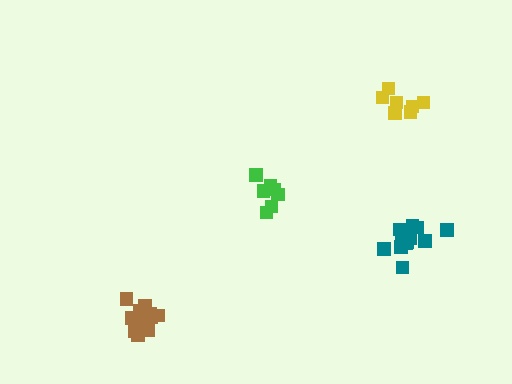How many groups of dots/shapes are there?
There are 4 groups.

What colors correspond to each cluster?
The clusters are colored: yellow, teal, brown, green.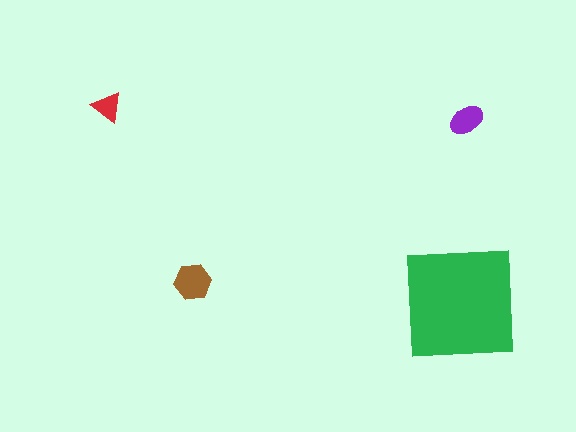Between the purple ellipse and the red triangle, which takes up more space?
The purple ellipse.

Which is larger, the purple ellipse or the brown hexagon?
The brown hexagon.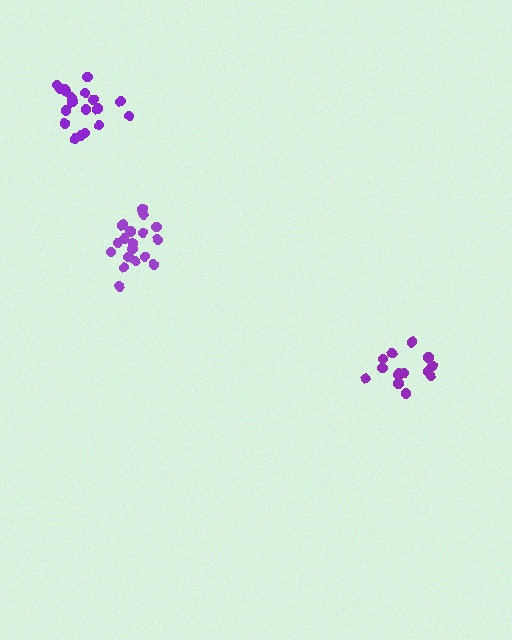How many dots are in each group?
Group 1: 19 dots, Group 2: 18 dots, Group 3: 14 dots (51 total).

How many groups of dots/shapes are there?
There are 3 groups.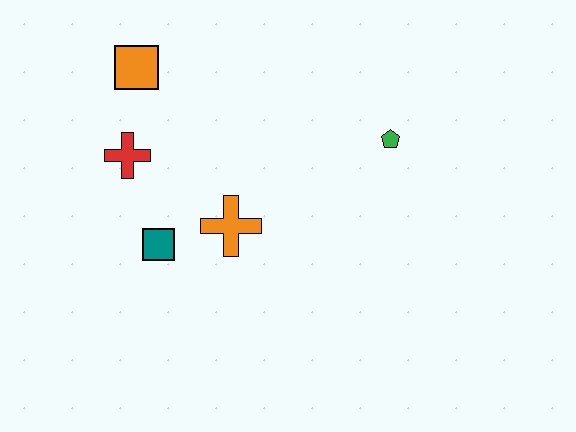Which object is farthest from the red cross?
The green pentagon is farthest from the red cross.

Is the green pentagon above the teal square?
Yes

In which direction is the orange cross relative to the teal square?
The orange cross is to the right of the teal square.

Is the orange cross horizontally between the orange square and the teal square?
No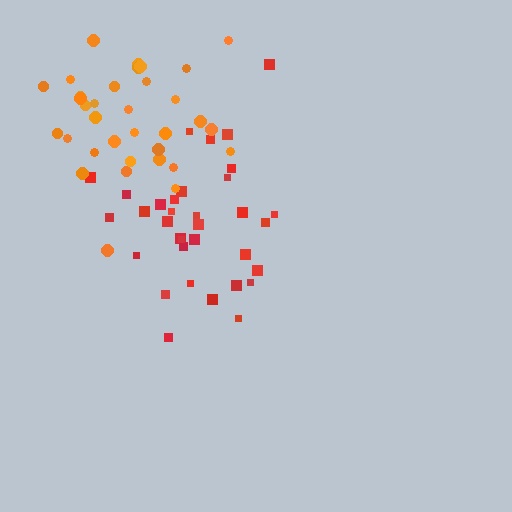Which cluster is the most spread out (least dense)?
Red.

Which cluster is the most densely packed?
Orange.